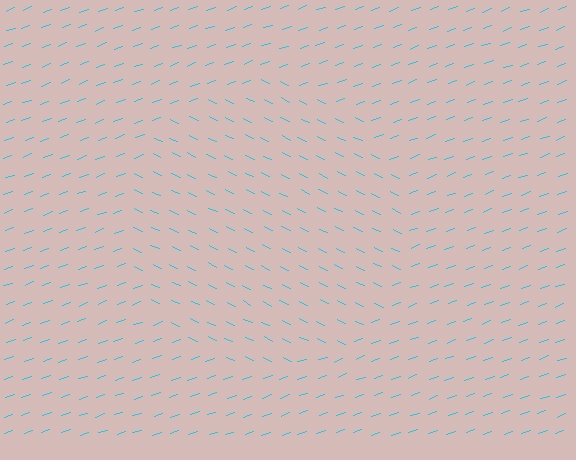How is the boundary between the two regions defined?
The boundary is defined purely by a change in line orientation (approximately 45 degrees difference). All lines are the same color and thickness.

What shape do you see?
I see a circle.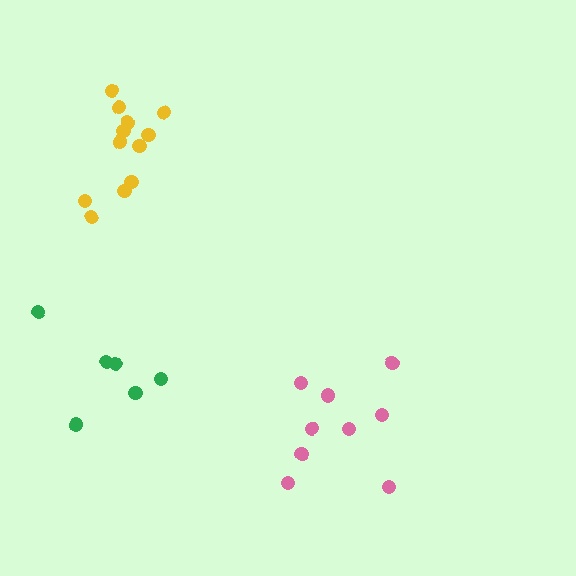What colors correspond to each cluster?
The clusters are colored: pink, yellow, green.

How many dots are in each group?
Group 1: 9 dots, Group 2: 12 dots, Group 3: 6 dots (27 total).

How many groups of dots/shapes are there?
There are 3 groups.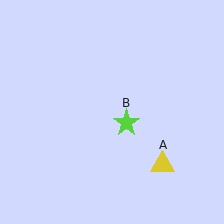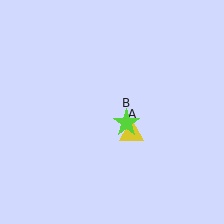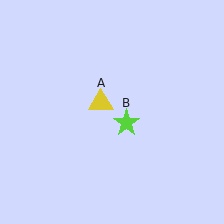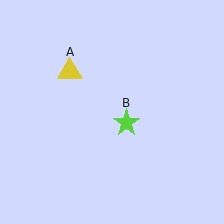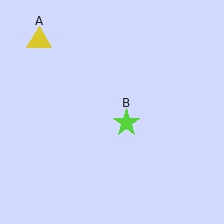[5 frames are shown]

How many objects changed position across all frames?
1 object changed position: yellow triangle (object A).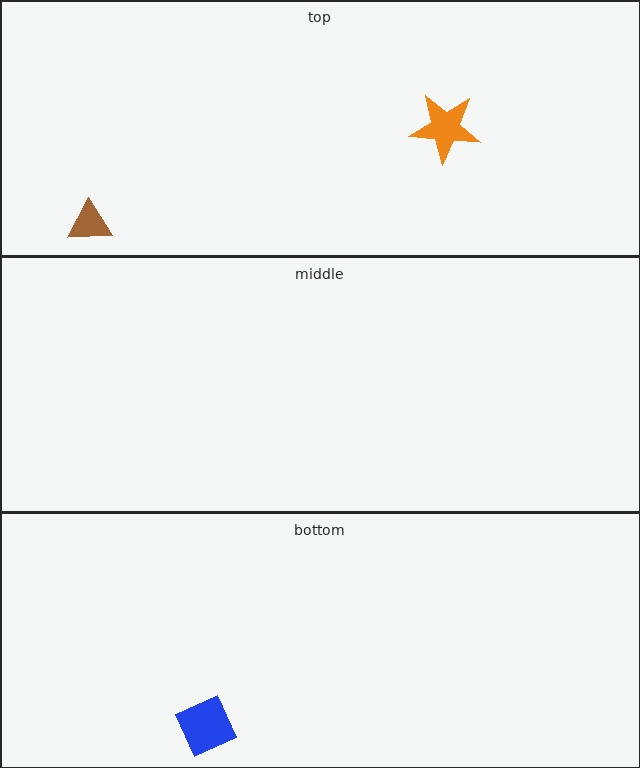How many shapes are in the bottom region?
1.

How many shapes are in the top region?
2.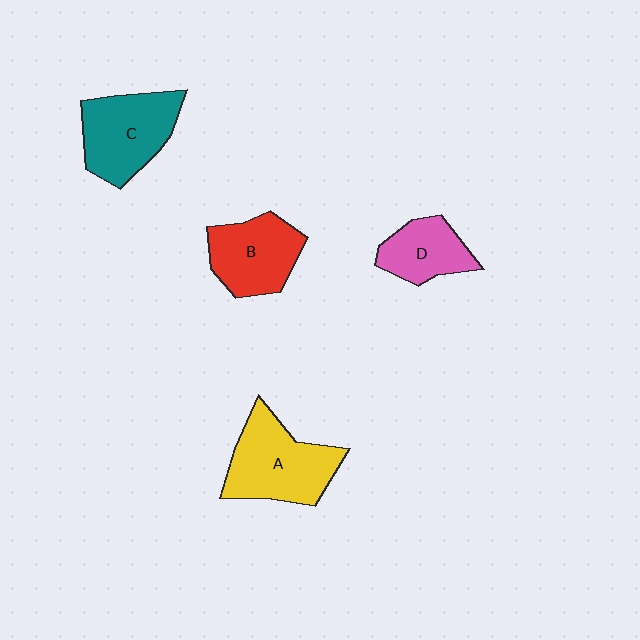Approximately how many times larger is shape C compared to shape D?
Approximately 1.5 times.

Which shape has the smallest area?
Shape D (pink).